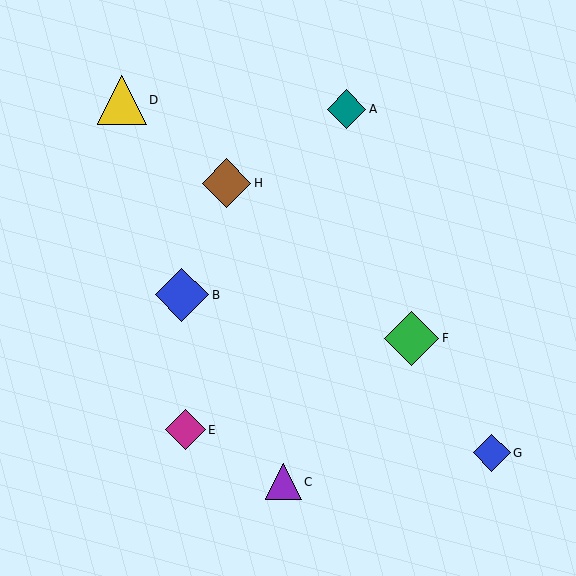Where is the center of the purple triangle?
The center of the purple triangle is at (283, 482).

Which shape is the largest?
The green diamond (labeled F) is the largest.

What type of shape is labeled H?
Shape H is a brown diamond.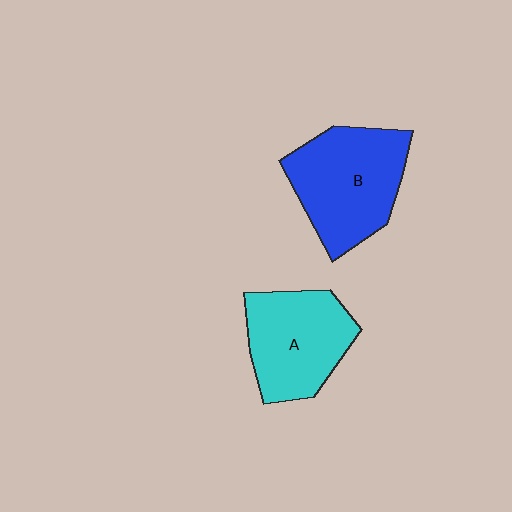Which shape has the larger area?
Shape B (blue).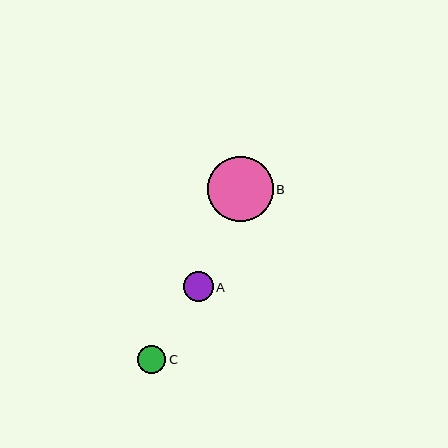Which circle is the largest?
Circle B is the largest with a size of approximately 65 pixels.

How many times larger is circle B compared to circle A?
Circle B is approximately 2.2 times the size of circle A.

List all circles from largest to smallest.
From largest to smallest: B, A, C.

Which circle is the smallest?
Circle C is the smallest with a size of approximately 28 pixels.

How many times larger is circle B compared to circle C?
Circle B is approximately 2.3 times the size of circle C.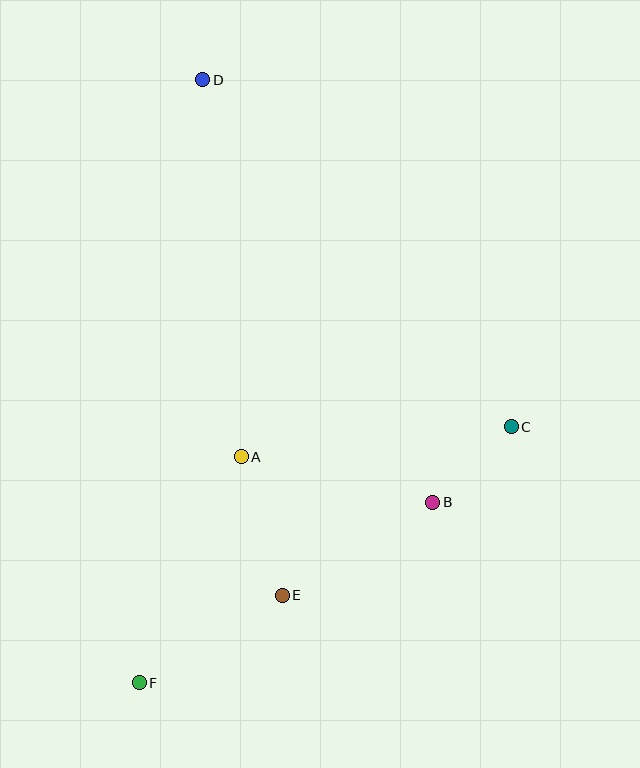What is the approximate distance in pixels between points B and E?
The distance between B and E is approximately 177 pixels.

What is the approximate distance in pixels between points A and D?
The distance between A and D is approximately 379 pixels.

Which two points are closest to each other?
Points B and C are closest to each other.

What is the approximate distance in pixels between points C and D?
The distance between C and D is approximately 464 pixels.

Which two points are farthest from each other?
Points D and F are farthest from each other.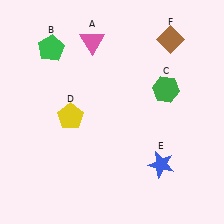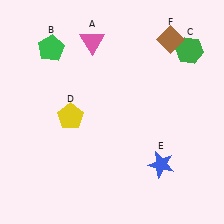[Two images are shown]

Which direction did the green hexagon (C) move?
The green hexagon (C) moved up.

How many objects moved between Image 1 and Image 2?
1 object moved between the two images.